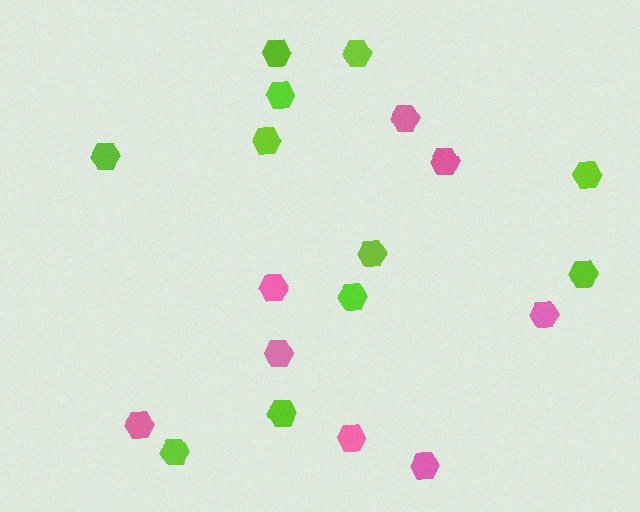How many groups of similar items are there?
There are 2 groups: one group of lime hexagons (11) and one group of pink hexagons (8).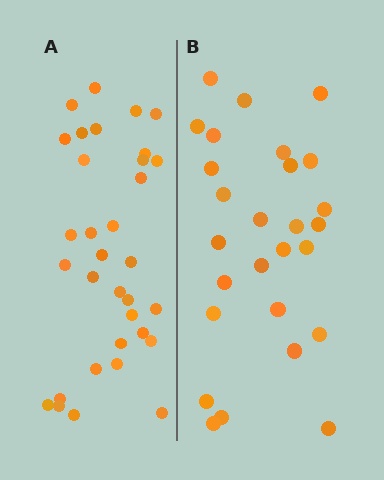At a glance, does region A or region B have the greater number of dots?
Region A (the left region) has more dots.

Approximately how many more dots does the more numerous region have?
Region A has about 6 more dots than region B.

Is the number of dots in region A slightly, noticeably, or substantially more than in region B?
Region A has only slightly more — the two regions are fairly close. The ratio is roughly 1.2 to 1.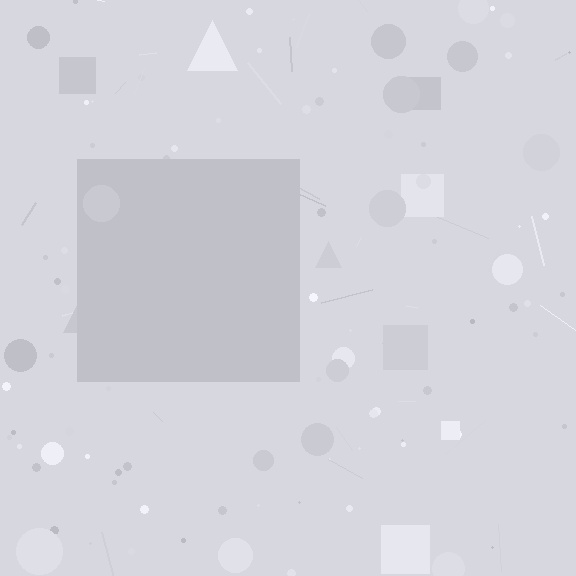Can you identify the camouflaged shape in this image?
The camouflaged shape is a square.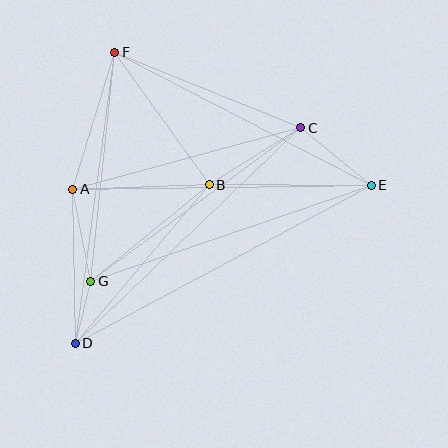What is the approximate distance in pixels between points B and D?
The distance between B and D is approximately 208 pixels.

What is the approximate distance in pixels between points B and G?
The distance between B and G is approximately 153 pixels.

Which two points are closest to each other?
Points D and G are closest to each other.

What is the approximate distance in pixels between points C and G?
The distance between C and G is approximately 260 pixels.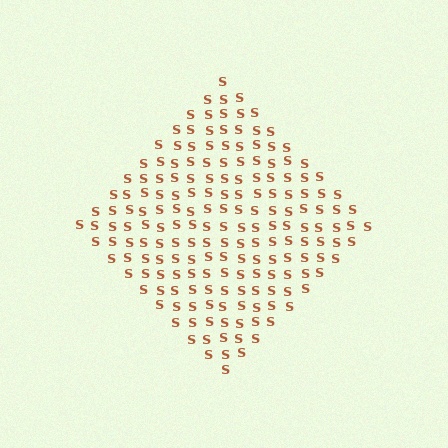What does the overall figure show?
The overall figure shows a diamond.